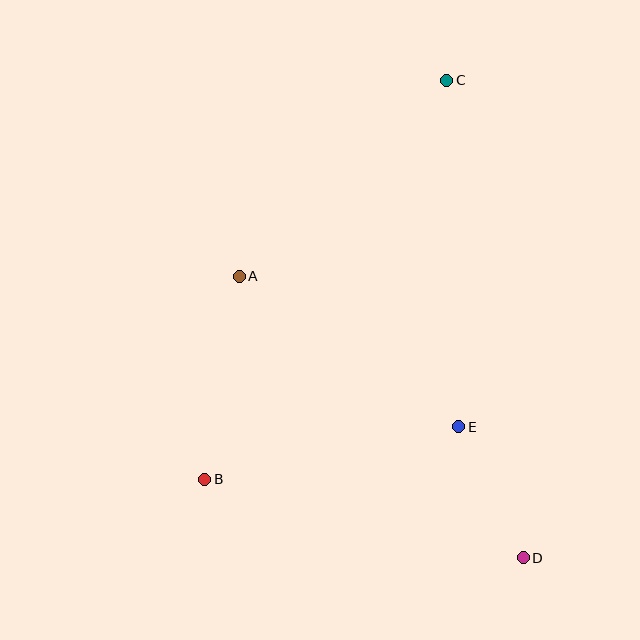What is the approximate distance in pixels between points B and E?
The distance between B and E is approximately 259 pixels.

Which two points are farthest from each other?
Points C and D are farthest from each other.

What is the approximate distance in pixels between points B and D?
The distance between B and D is approximately 328 pixels.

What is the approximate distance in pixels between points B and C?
The distance between B and C is approximately 467 pixels.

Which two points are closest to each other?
Points D and E are closest to each other.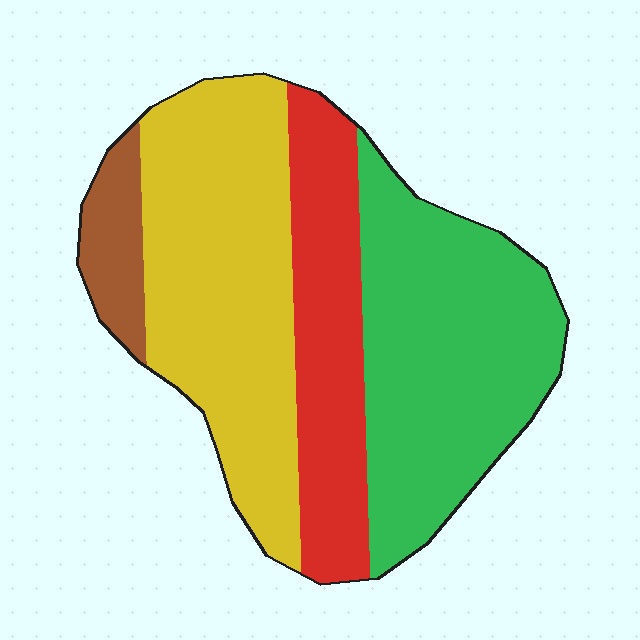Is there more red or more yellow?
Yellow.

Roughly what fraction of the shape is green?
Green covers 35% of the shape.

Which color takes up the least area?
Brown, at roughly 5%.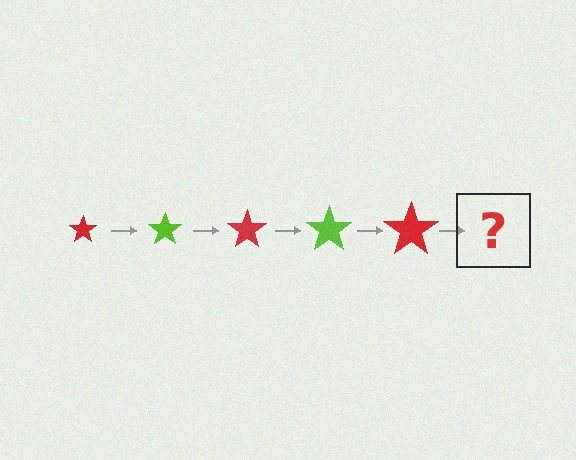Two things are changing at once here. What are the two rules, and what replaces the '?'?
The two rules are that the star grows larger each step and the color cycles through red and lime. The '?' should be a lime star, larger than the previous one.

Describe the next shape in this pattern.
It should be a lime star, larger than the previous one.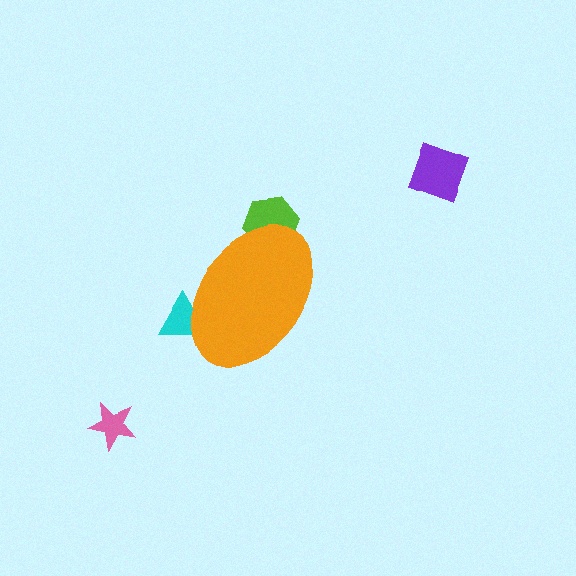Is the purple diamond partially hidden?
No, the purple diamond is fully visible.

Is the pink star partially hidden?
No, the pink star is fully visible.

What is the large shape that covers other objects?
An orange ellipse.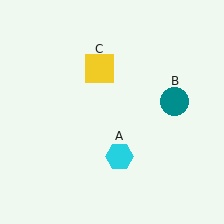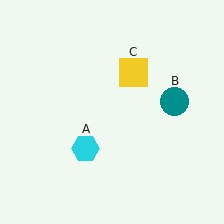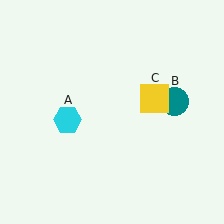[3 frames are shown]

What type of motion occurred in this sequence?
The cyan hexagon (object A), yellow square (object C) rotated clockwise around the center of the scene.